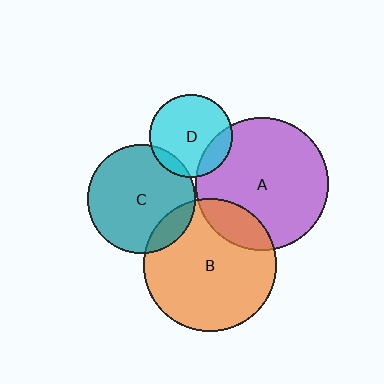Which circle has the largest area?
Circle B (orange).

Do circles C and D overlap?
Yes.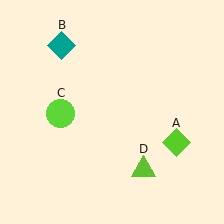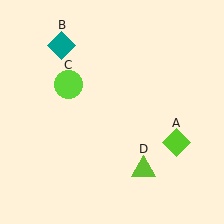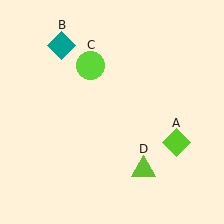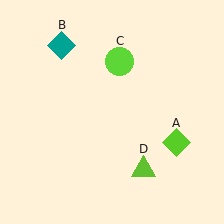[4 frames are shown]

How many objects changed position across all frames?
1 object changed position: lime circle (object C).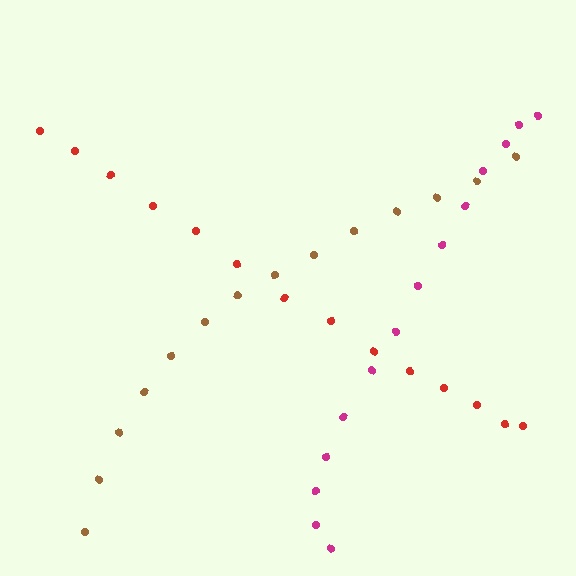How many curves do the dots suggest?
There are 3 distinct paths.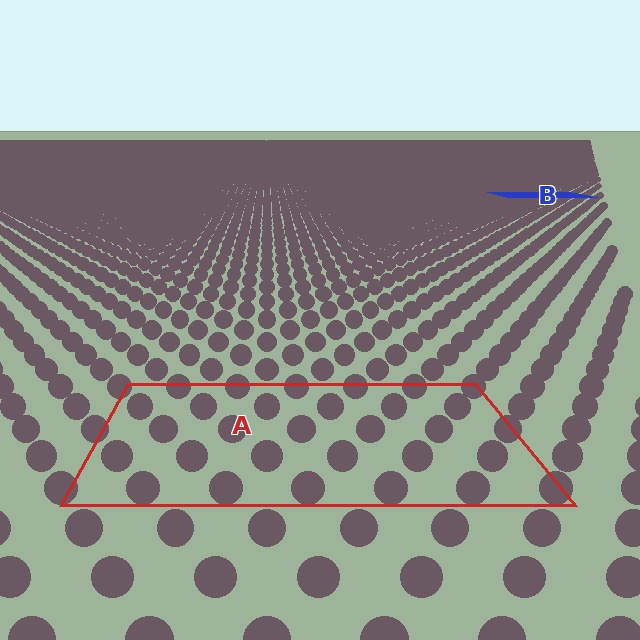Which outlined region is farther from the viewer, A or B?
Region B is farther from the viewer — the texture elements inside it appear smaller and more densely packed.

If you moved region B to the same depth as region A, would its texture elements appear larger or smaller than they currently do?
They would appear larger. At a closer depth, the same texture elements are projected at a bigger on-screen size.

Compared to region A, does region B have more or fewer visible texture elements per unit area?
Region B has more texture elements per unit area — they are packed more densely because it is farther away.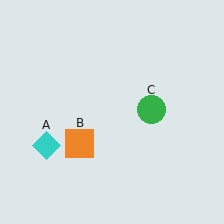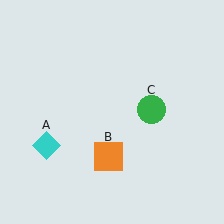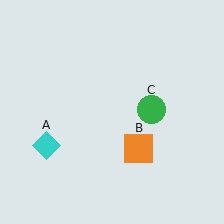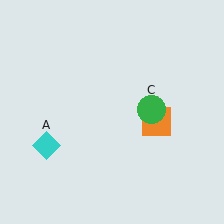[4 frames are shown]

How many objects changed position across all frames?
1 object changed position: orange square (object B).